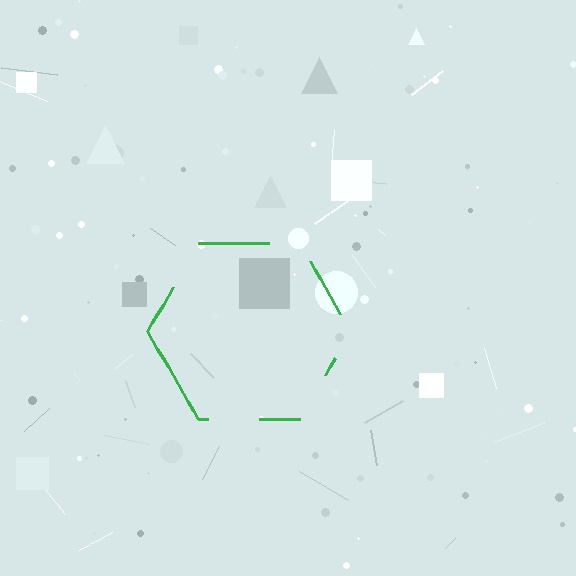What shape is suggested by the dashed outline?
The dashed outline suggests a hexagon.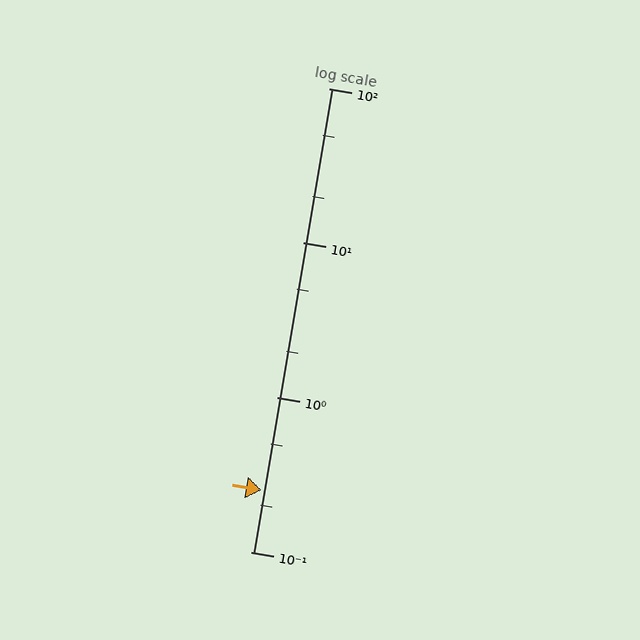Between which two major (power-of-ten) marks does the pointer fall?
The pointer is between 0.1 and 1.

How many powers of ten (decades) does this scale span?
The scale spans 3 decades, from 0.1 to 100.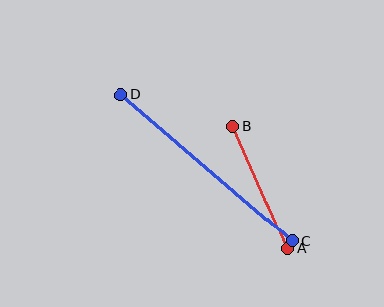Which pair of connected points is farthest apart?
Points C and D are farthest apart.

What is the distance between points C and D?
The distance is approximately 226 pixels.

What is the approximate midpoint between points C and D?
The midpoint is at approximately (206, 168) pixels.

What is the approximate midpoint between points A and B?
The midpoint is at approximately (260, 187) pixels.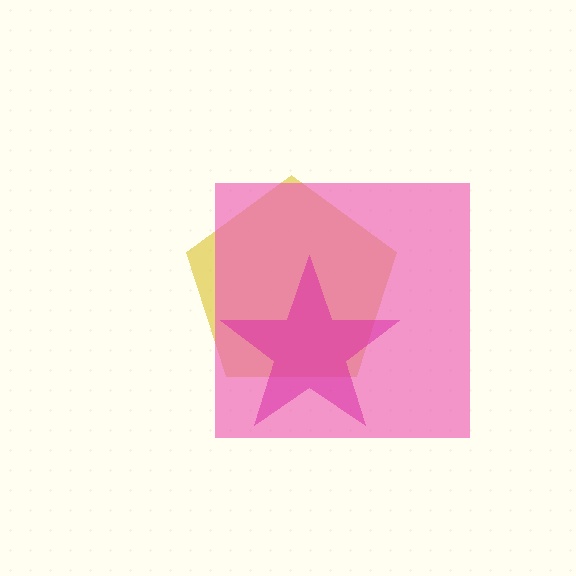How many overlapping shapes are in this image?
There are 3 overlapping shapes in the image.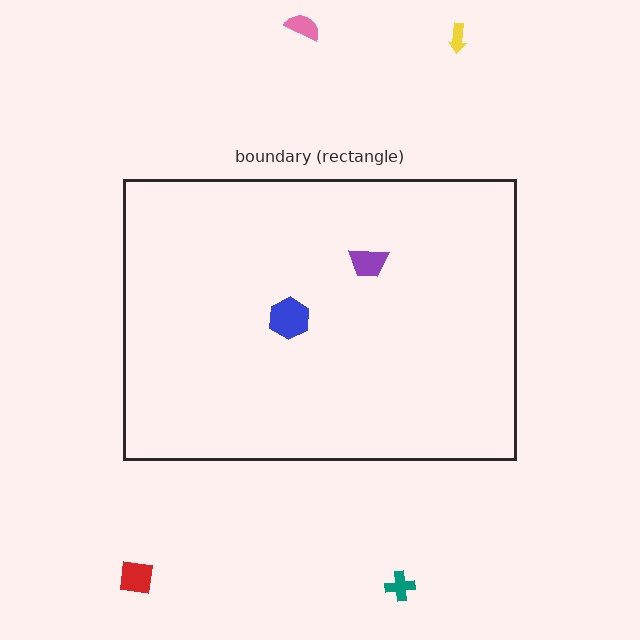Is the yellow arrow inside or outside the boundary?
Outside.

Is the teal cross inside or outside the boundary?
Outside.